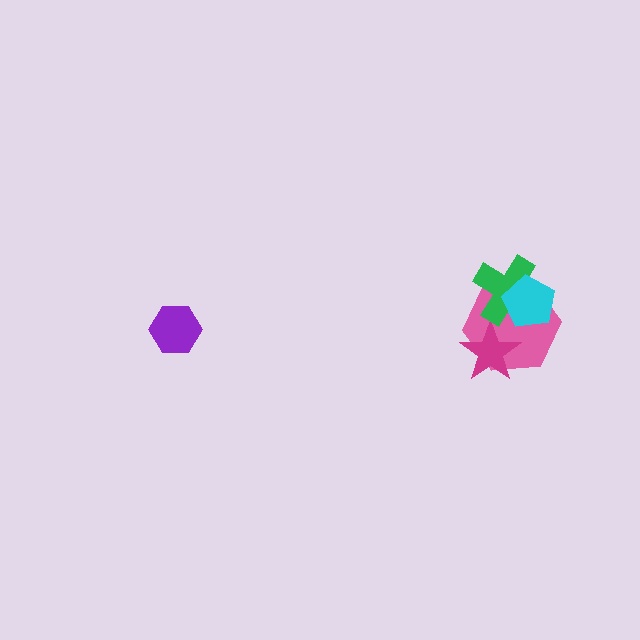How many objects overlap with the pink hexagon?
3 objects overlap with the pink hexagon.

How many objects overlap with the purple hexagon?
0 objects overlap with the purple hexagon.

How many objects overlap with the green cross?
2 objects overlap with the green cross.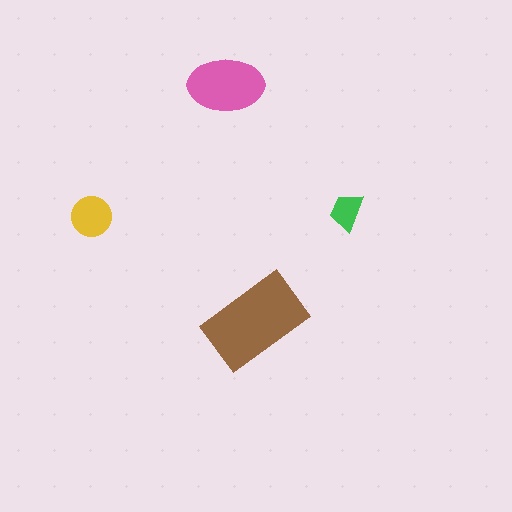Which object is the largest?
The brown rectangle.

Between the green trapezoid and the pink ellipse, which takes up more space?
The pink ellipse.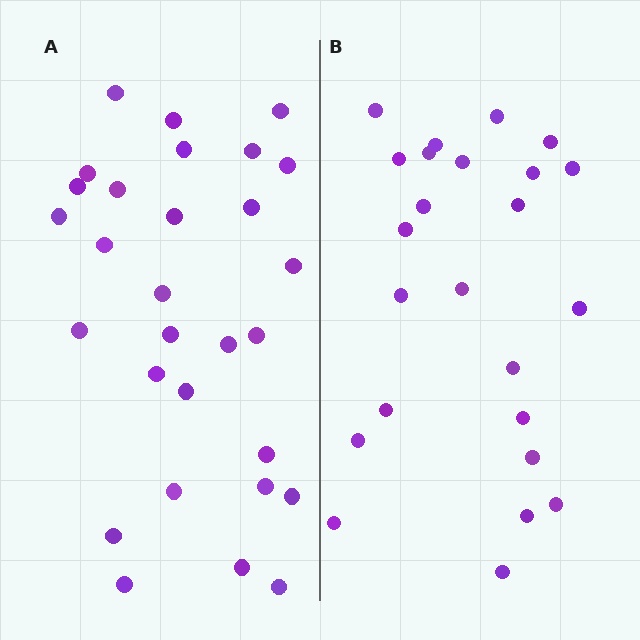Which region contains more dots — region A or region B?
Region A (the left region) has more dots.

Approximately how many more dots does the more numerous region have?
Region A has about 5 more dots than region B.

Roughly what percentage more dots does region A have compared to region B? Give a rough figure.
About 20% more.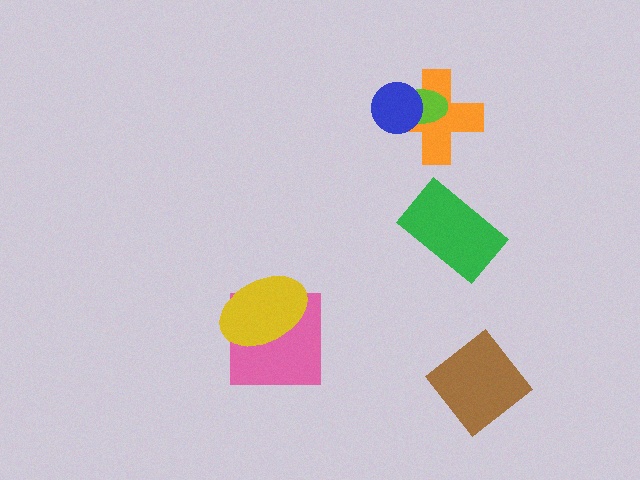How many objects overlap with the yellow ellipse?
1 object overlaps with the yellow ellipse.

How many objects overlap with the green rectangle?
0 objects overlap with the green rectangle.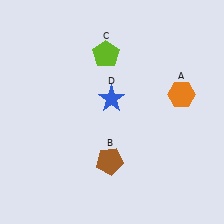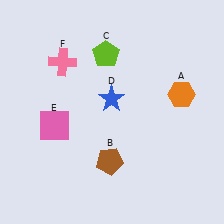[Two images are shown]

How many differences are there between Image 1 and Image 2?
There are 2 differences between the two images.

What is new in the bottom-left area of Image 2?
A pink square (E) was added in the bottom-left area of Image 2.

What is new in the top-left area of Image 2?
A pink cross (F) was added in the top-left area of Image 2.